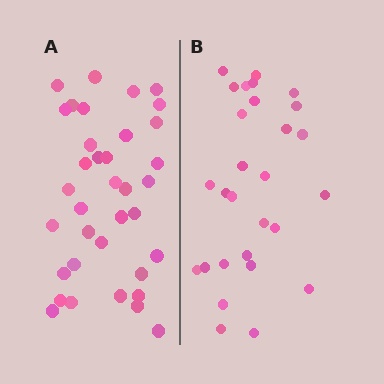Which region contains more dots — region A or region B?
Region A (the left region) has more dots.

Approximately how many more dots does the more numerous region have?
Region A has roughly 8 or so more dots than region B.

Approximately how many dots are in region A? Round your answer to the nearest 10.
About 40 dots. (The exact count is 36, which rounds to 40.)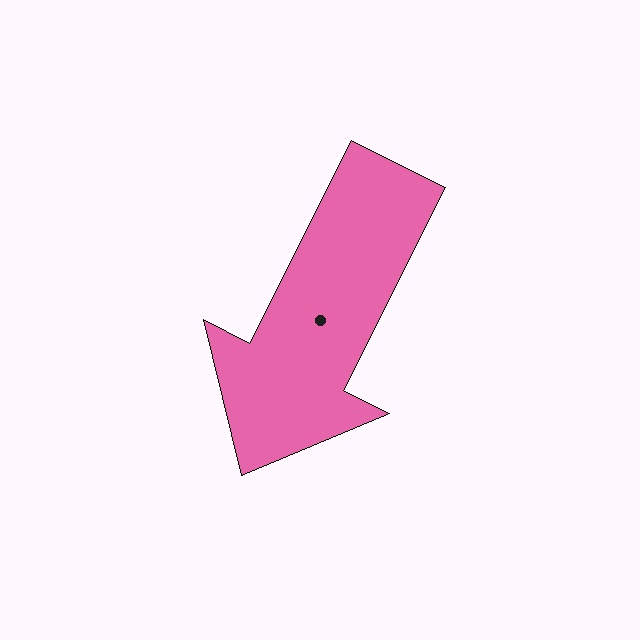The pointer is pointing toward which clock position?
Roughly 7 o'clock.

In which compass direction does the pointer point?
Southwest.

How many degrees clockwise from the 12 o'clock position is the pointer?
Approximately 207 degrees.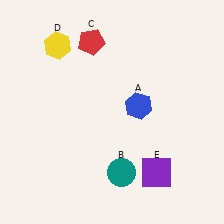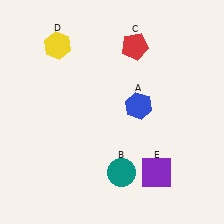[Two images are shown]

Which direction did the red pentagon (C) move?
The red pentagon (C) moved right.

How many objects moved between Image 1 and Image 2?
1 object moved between the two images.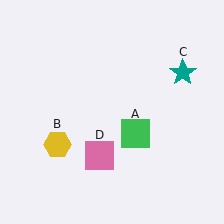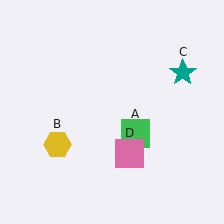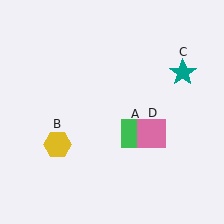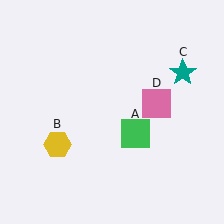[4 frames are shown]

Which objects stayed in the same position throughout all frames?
Green square (object A) and yellow hexagon (object B) and teal star (object C) remained stationary.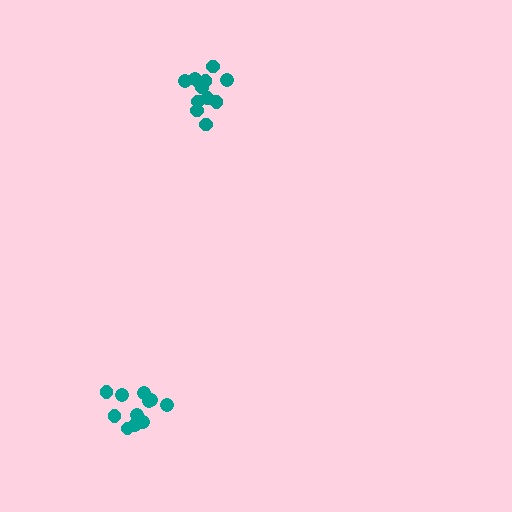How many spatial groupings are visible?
There are 2 spatial groupings.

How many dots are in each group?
Group 1: 11 dots, Group 2: 12 dots (23 total).